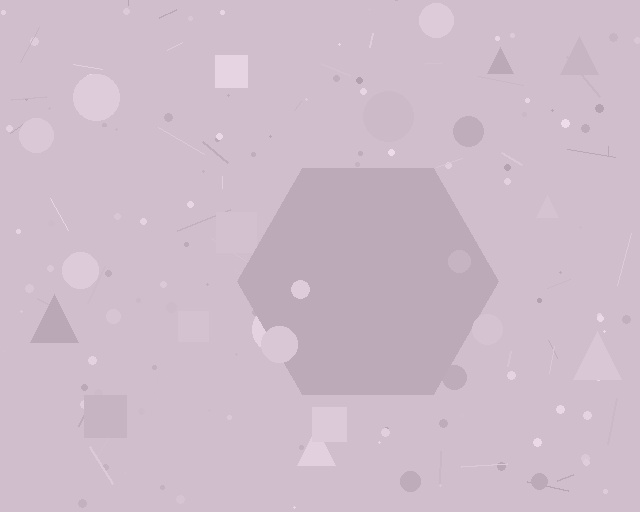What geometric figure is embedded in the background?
A hexagon is embedded in the background.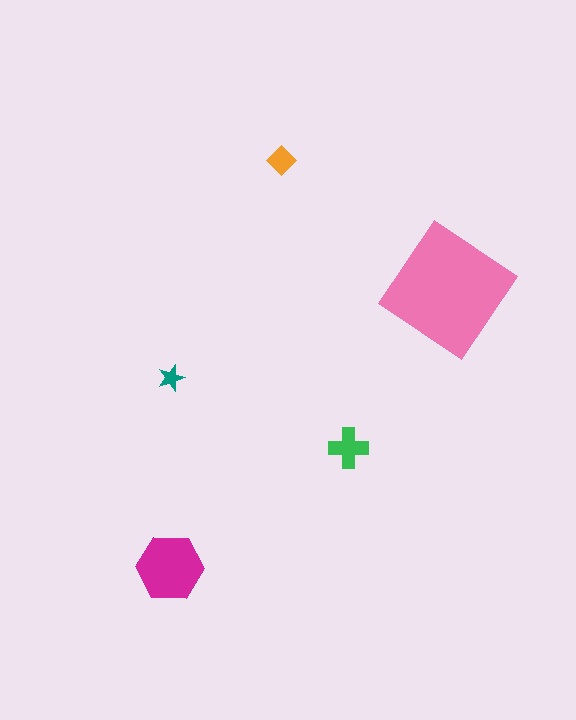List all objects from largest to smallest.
The pink diamond, the magenta hexagon, the green cross, the orange diamond, the teal star.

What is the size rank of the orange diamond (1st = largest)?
4th.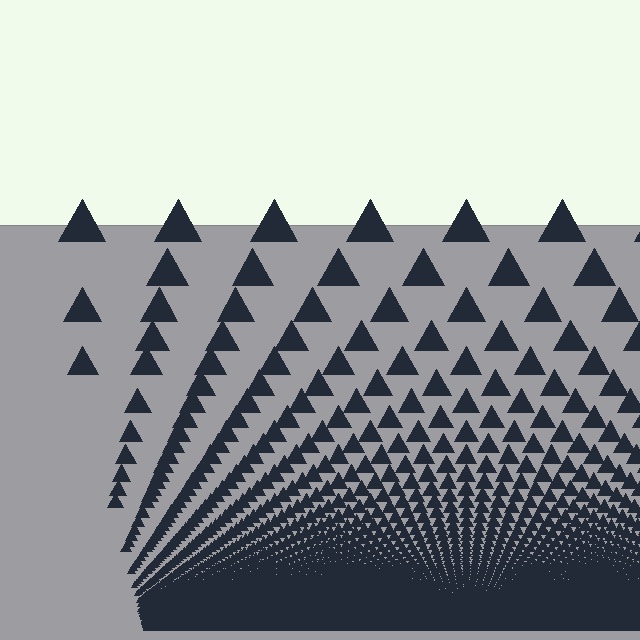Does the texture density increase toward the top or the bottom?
Density increases toward the bottom.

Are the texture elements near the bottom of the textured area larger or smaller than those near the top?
Smaller. The gradient is inverted — elements near the bottom are smaller and denser.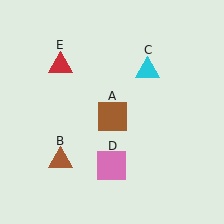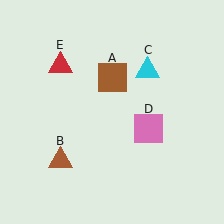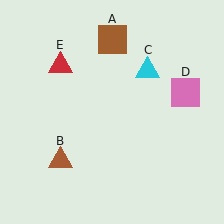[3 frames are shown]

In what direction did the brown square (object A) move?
The brown square (object A) moved up.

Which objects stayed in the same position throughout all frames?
Brown triangle (object B) and cyan triangle (object C) and red triangle (object E) remained stationary.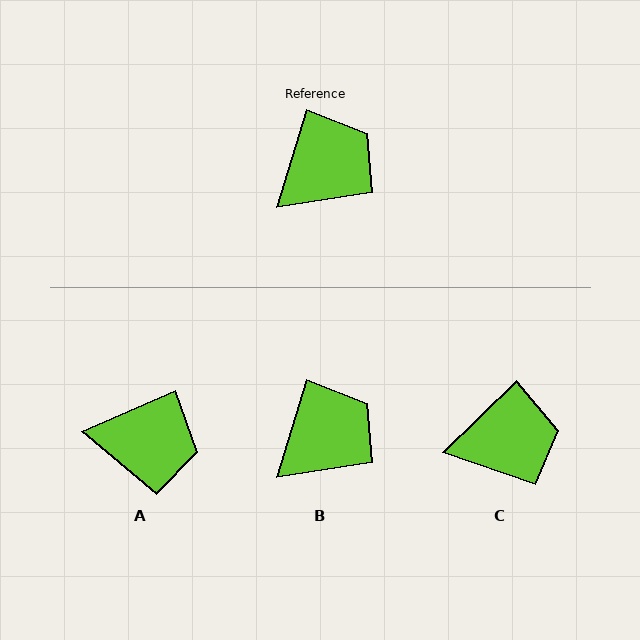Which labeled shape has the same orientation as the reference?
B.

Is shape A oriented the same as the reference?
No, it is off by about 49 degrees.